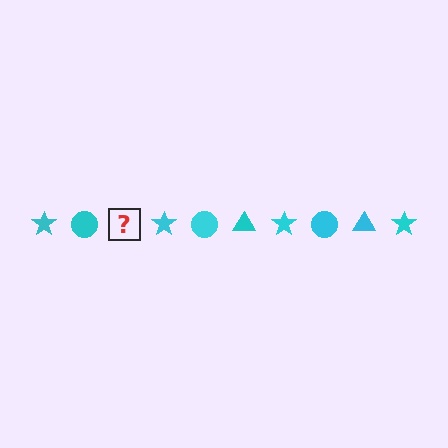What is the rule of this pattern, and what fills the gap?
The rule is that the pattern cycles through star, circle, triangle shapes in cyan. The gap should be filled with a cyan triangle.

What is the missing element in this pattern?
The missing element is a cyan triangle.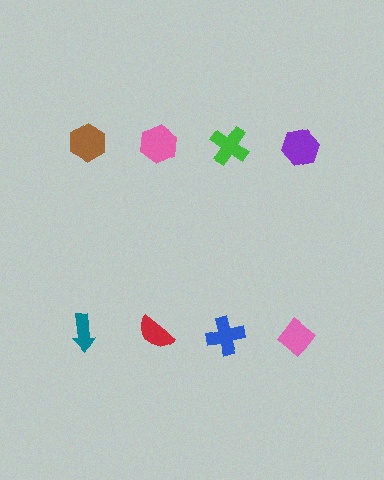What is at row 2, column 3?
A blue cross.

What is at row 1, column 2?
A pink hexagon.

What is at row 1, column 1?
A brown hexagon.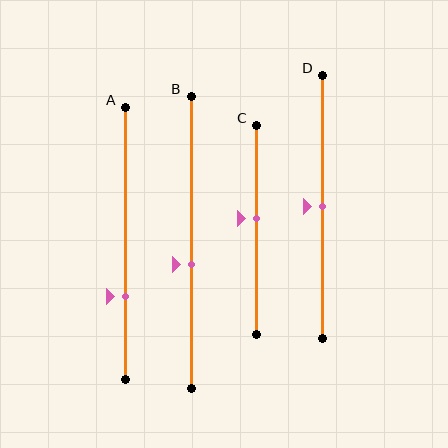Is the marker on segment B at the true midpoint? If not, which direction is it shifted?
No, the marker on segment B is shifted downward by about 8% of the segment length.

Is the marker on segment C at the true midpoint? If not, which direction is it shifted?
No, the marker on segment C is shifted upward by about 5% of the segment length.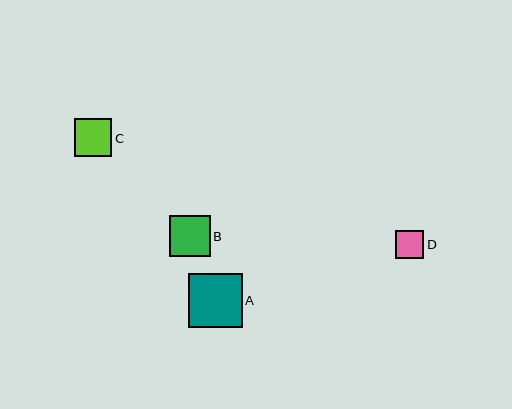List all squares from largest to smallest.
From largest to smallest: A, B, C, D.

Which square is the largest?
Square A is the largest with a size of approximately 54 pixels.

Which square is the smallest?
Square D is the smallest with a size of approximately 28 pixels.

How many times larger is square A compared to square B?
Square A is approximately 1.3 times the size of square B.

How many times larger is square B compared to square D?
Square B is approximately 1.4 times the size of square D.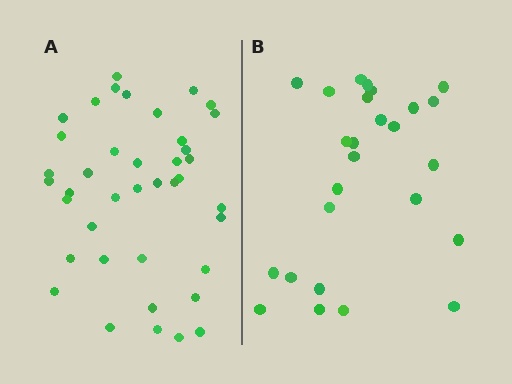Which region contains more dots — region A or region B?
Region A (the left region) has more dots.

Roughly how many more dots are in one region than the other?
Region A has approximately 15 more dots than region B.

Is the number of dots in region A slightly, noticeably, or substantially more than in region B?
Region A has substantially more. The ratio is roughly 1.5 to 1.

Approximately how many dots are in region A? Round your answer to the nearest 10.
About 40 dots.